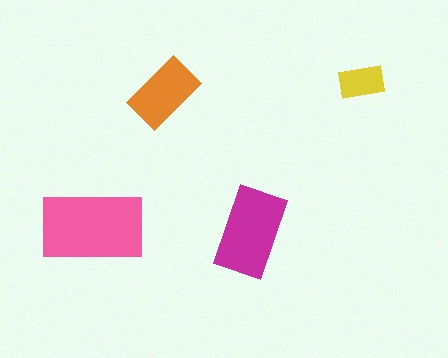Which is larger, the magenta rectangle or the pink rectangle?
The pink one.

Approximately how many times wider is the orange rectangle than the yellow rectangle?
About 1.5 times wider.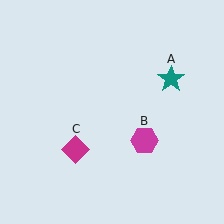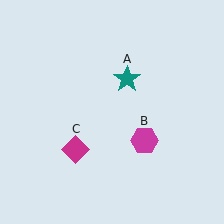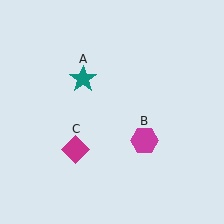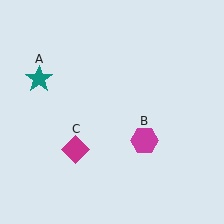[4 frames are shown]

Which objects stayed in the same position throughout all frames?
Magenta hexagon (object B) and magenta diamond (object C) remained stationary.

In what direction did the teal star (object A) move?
The teal star (object A) moved left.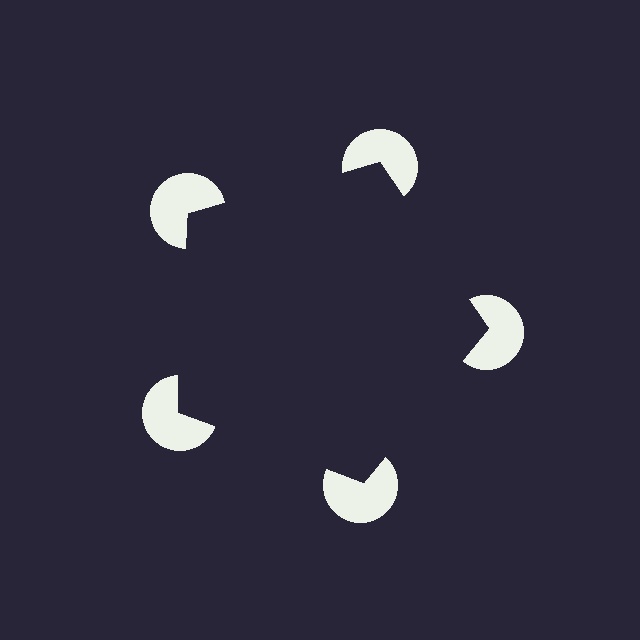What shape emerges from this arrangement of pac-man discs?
An illusory pentagon — its edges are inferred from the aligned wedge cuts in the pac-man discs, not physically drawn.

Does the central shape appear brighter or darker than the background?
It typically appears slightly darker than the background, even though no actual brightness change is drawn.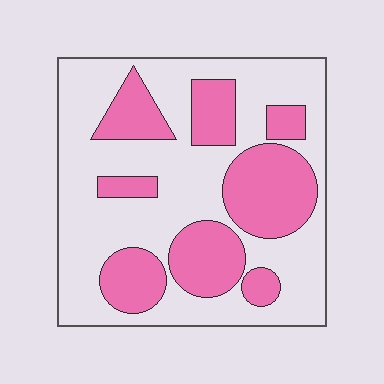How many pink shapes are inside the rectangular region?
8.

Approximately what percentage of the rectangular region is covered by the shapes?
Approximately 35%.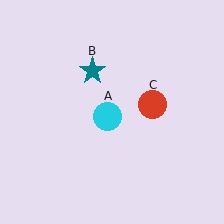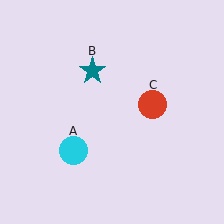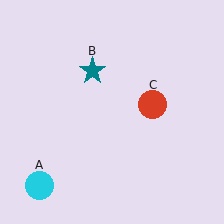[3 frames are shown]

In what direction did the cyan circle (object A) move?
The cyan circle (object A) moved down and to the left.